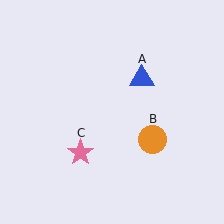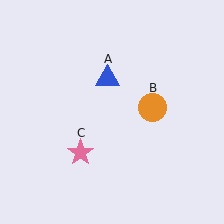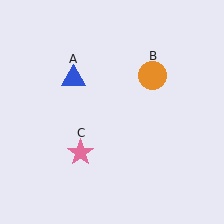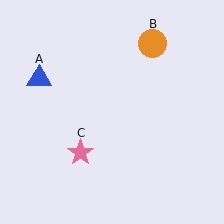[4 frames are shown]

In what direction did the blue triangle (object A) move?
The blue triangle (object A) moved left.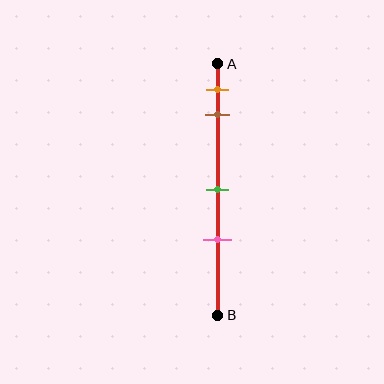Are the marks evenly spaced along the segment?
No, the marks are not evenly spaced.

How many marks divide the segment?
There are 4 marks dividing the segment.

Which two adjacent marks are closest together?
The orange and brown marks are the closest adjacent pair.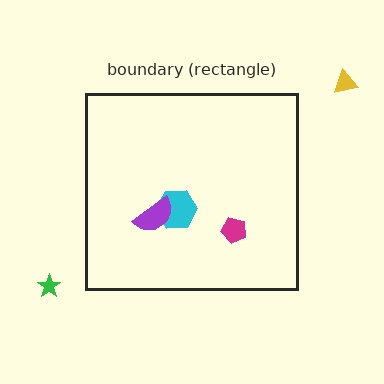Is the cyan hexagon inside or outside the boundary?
Inside.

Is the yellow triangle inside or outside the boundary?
Outside.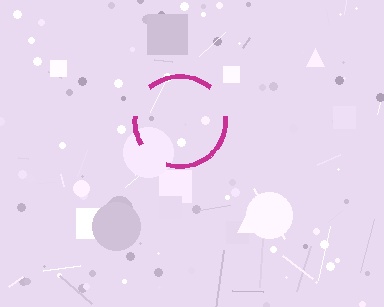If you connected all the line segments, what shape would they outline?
They would outline a circle.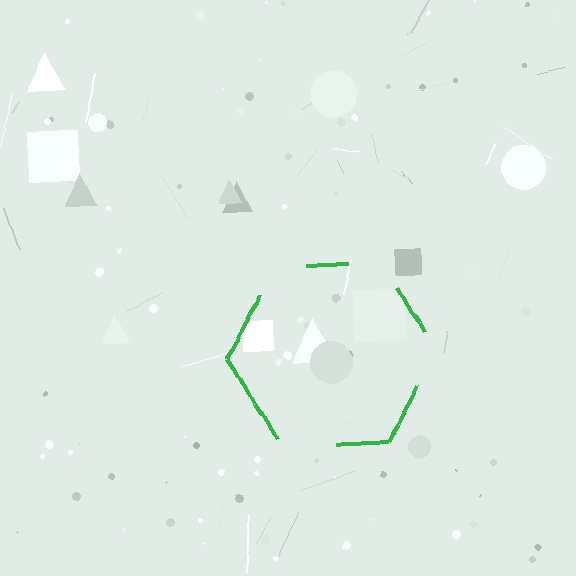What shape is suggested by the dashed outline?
The dashed outline suggests a hexagon.